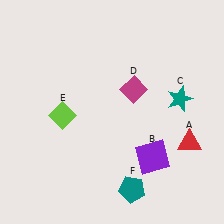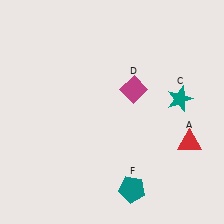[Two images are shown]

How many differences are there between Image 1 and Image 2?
There are 2 differences between the two images.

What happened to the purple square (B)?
The purple square (B) was removed in Image 2. It was in the bottom-right area of Image 1.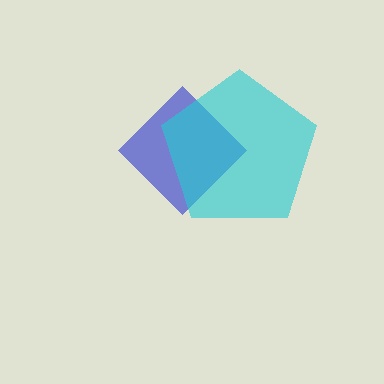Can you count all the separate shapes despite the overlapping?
Yes, there are 2 separate shapes.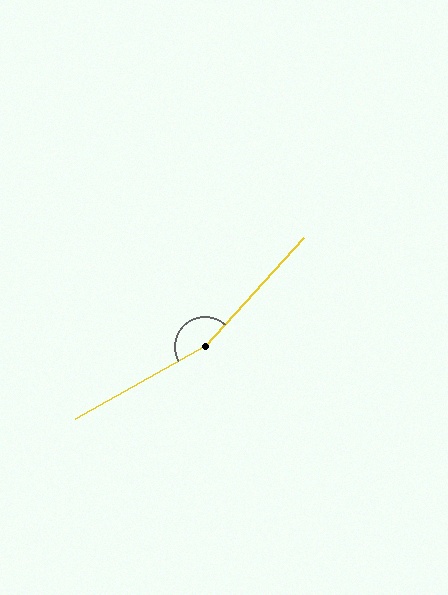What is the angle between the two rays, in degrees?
Approximately 162 degrees.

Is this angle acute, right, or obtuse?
It is obtuse.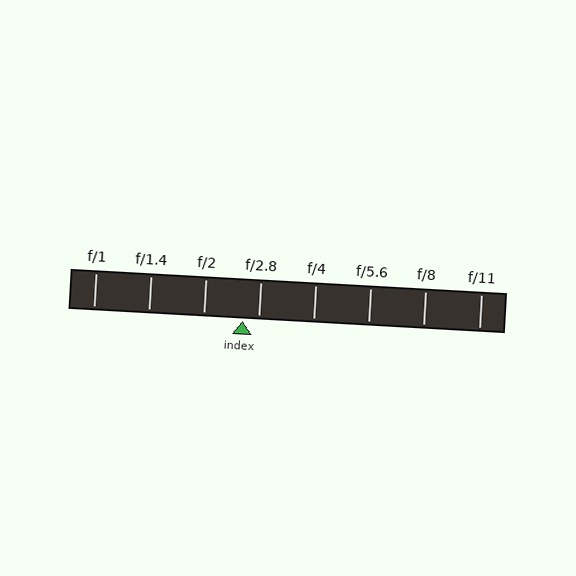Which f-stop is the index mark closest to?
The index mark is closest to f/2.8.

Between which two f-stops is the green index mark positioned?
The index mark is between f/2 and f/2.8.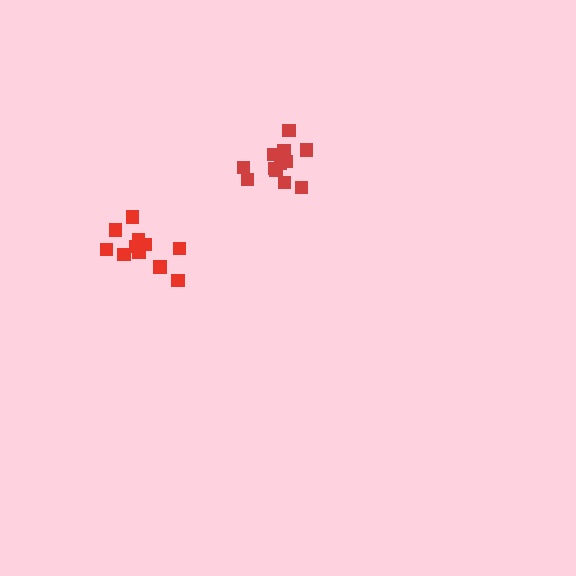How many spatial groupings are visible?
There are 2 spatial groupings.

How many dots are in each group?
Group 1: 11 dots, Group 2: 12 dots (23 total).